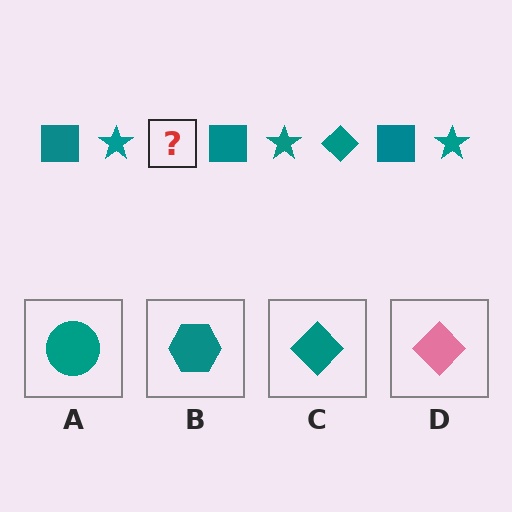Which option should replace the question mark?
Option C.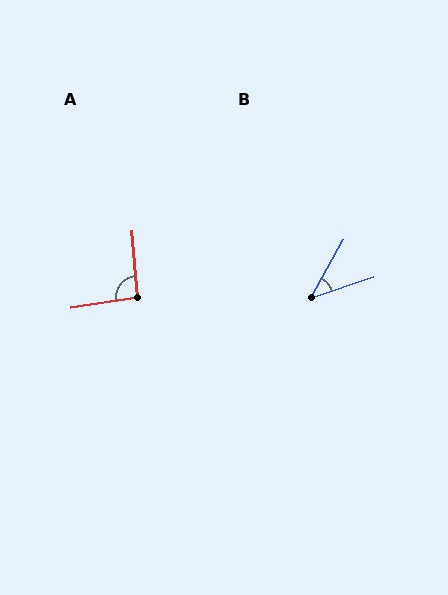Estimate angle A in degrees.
Approximately 94 degrees.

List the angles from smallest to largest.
B (42°), A (94°).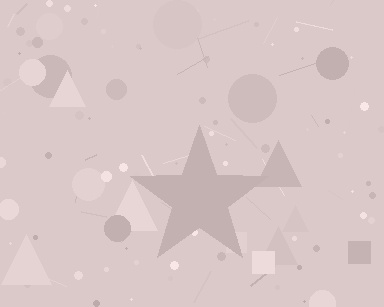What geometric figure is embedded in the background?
A star is embedded in the background.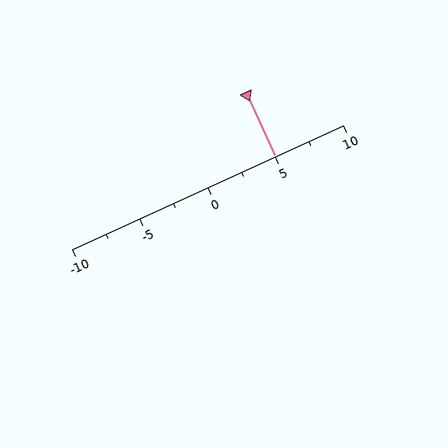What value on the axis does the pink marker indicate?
The marker indicates approximately 5.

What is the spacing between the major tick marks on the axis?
The major ticks are spaced 5 apart.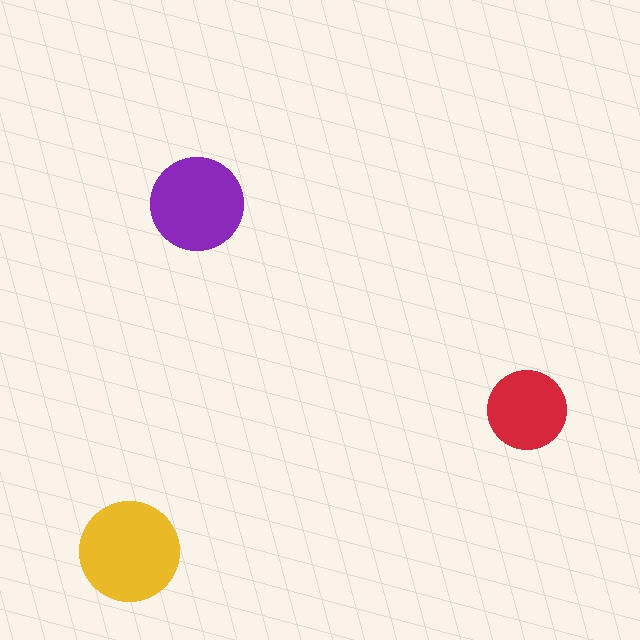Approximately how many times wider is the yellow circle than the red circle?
About 1.5 times wider.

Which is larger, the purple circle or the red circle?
The purple one.